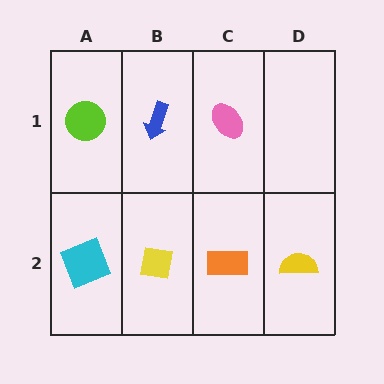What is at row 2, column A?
A cyan square.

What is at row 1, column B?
A blue arrow.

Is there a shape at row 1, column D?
No, that cell is empty.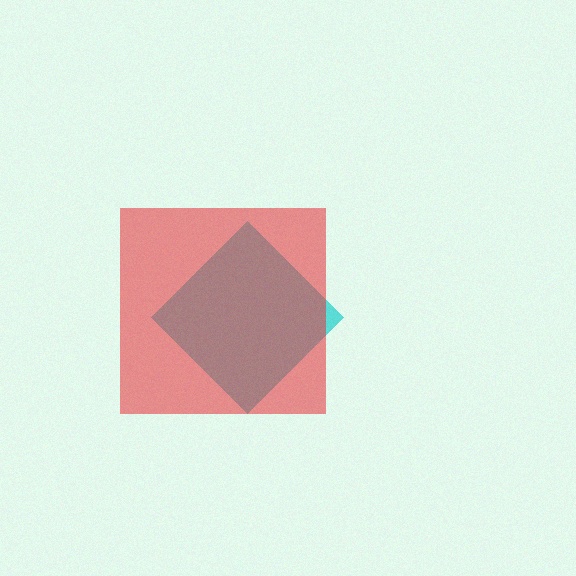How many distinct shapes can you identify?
There are 2 distinct shapes: a cyan diamond, a red square.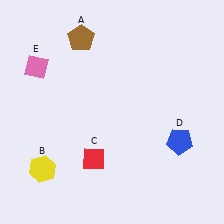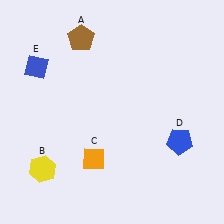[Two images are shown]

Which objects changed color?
C changed from red to orange. E changed from pink to blue.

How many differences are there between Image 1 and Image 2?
There are 2 differences between the two images.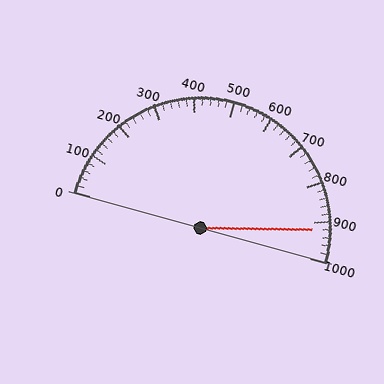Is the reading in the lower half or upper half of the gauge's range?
The reading is in the upper half of the range (0 to 1000).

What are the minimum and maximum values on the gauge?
The gauge ranges from 0 to 1000.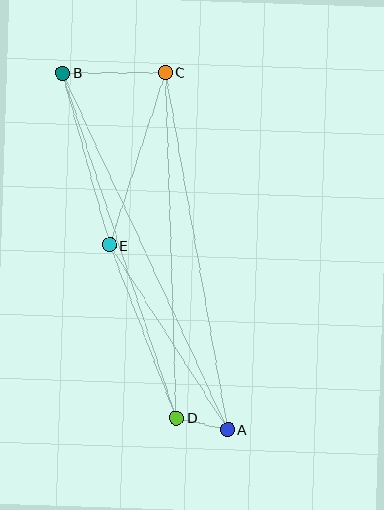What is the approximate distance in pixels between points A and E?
The distance between A and E is approximately 219 pixels.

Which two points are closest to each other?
Points A and D are closest to each other.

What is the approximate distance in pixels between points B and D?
The distance between B and D is approximately 363 pixels.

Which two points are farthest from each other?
Points A and B are farthest from each other.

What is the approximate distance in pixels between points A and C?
The distance between A and C is approximately 363 pixels.